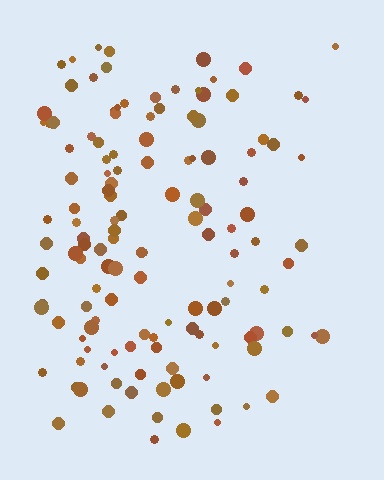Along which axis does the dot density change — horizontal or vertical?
Horizontal.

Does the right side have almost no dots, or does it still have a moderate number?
Still a moderate number, just noticeably fewer than the left.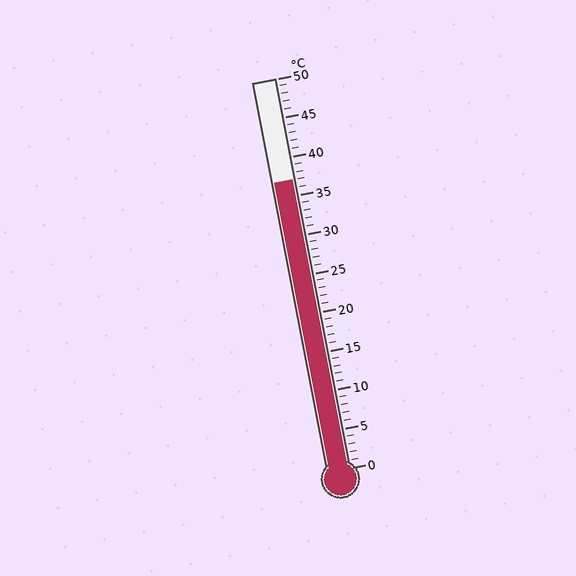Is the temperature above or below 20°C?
The temperature is above 20°C.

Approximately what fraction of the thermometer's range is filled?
The thermometer is filled to approximately 75% of its range.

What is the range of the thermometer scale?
The thermometer scale ranges from 0°C to 50°C.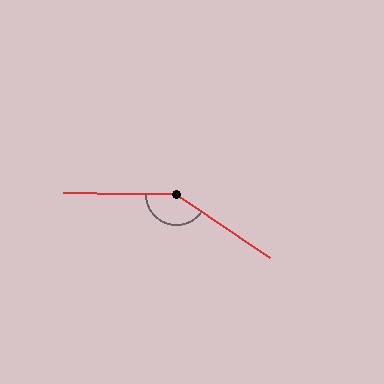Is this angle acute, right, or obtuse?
It is obtuse.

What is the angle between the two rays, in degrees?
Approximately 145 degrees.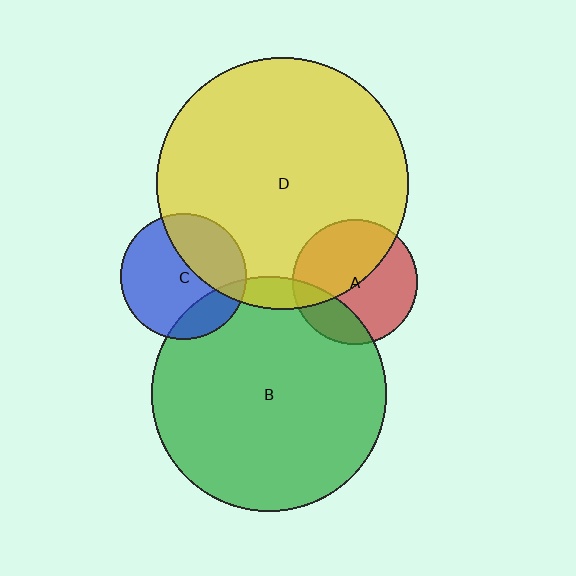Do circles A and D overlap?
Yes.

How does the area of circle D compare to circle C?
Approximately 4.0 times.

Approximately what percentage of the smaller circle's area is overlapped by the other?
Approximately 50%.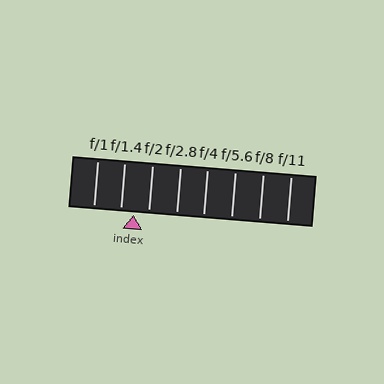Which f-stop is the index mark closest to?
The index mark is closest to f/1.4.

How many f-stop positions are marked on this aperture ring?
There are 8 f-stop positions marked.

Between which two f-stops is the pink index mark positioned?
The index mark is between f/1.4 and f/2.